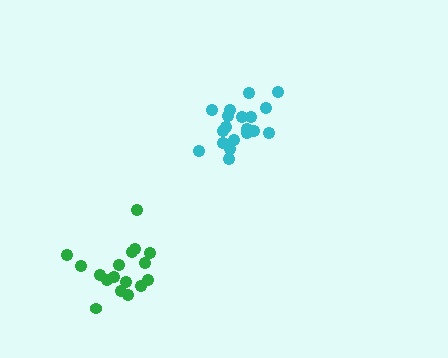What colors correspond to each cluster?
The clusters are colored: green, cyan.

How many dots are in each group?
Group 1: 17 dots, Group 2: 19 dots (36 total).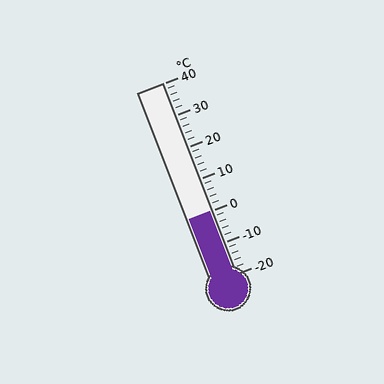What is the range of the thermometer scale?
The thermometer scale ranges from -20°C to 40°C.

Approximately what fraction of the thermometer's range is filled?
The thermometer is filled to approximately 35% of its range.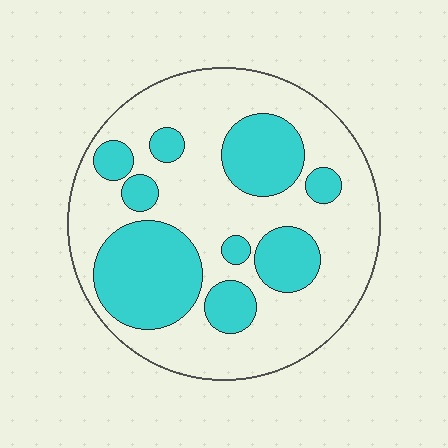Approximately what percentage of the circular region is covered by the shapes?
Approximately 35%.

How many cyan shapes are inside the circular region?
9.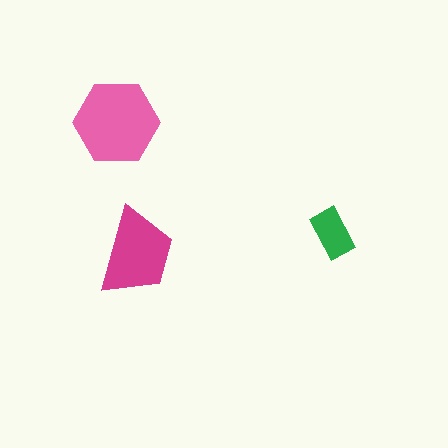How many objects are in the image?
There are 3 objects in the image.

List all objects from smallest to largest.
The green rectangle, the magenta trapezoid, the pink hexagon.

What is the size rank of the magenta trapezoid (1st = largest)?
2nd.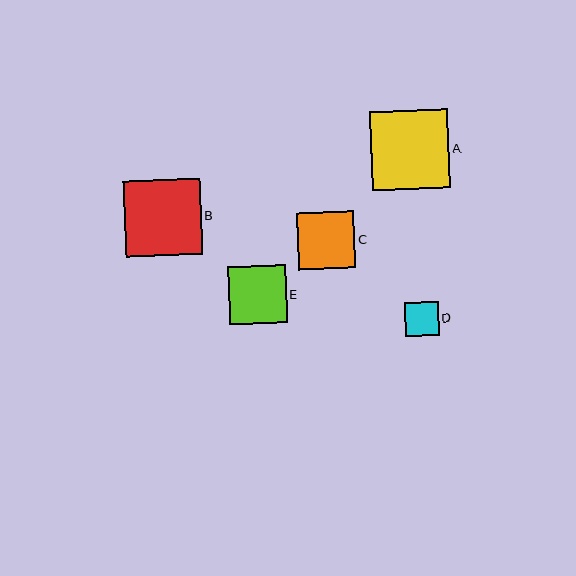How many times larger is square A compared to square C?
Square A is approximately 1.4 times the size of square C.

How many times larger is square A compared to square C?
Square A is approximately 1.4 times the size of square C.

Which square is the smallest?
Square D is the smallest with a size of approximately 34 pixels.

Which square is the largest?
Square A is the largest with a size of approximately 79 pixels.